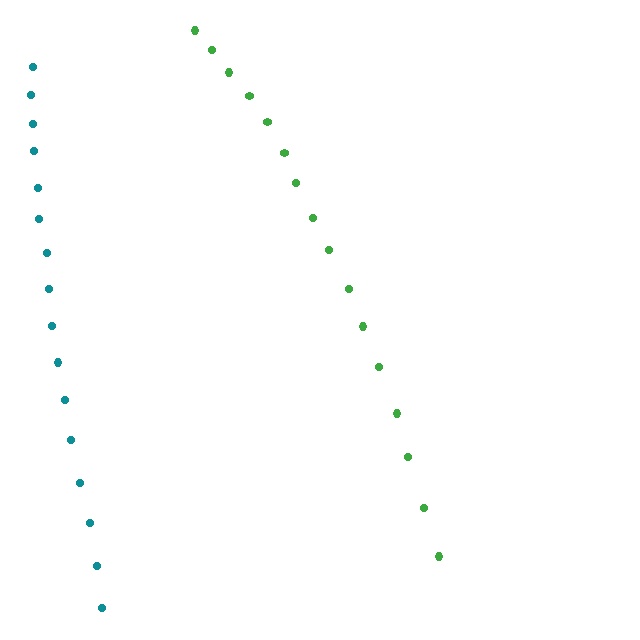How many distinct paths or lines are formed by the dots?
There are 2 distinct paths.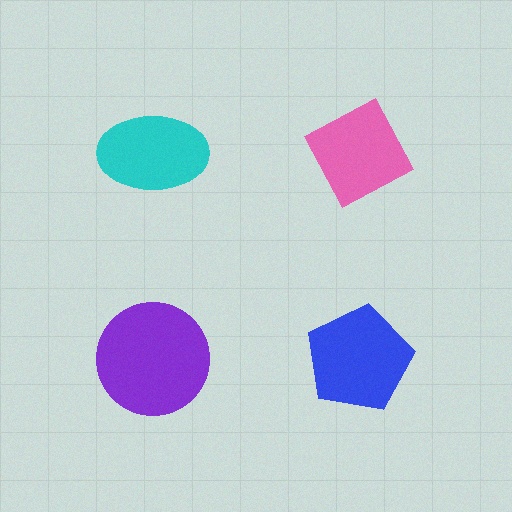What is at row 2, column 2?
A blue pentagon.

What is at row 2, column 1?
A purple circle.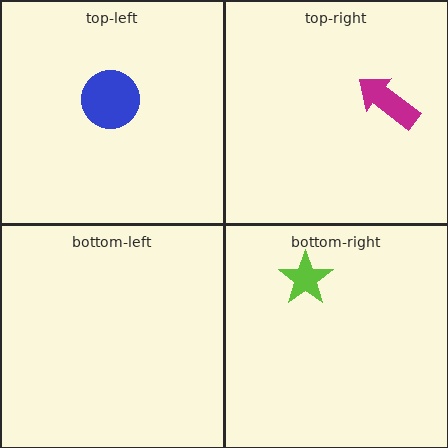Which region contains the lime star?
The bottom-right region.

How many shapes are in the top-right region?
1.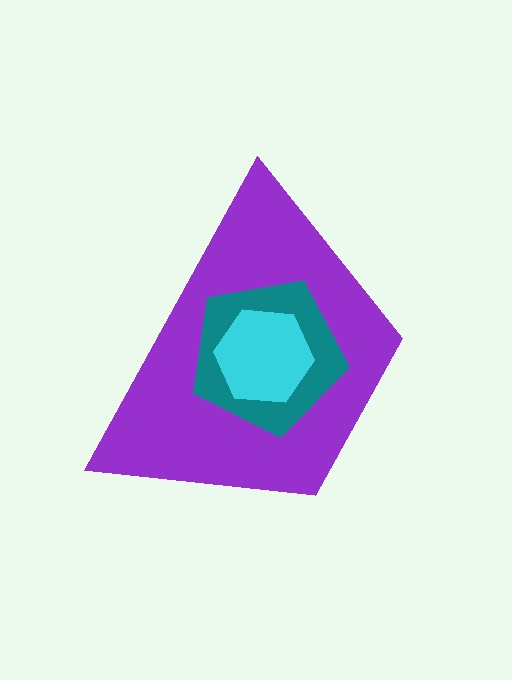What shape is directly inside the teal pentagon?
The cyan hexagon.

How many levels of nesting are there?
3.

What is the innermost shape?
The cyan hexagon.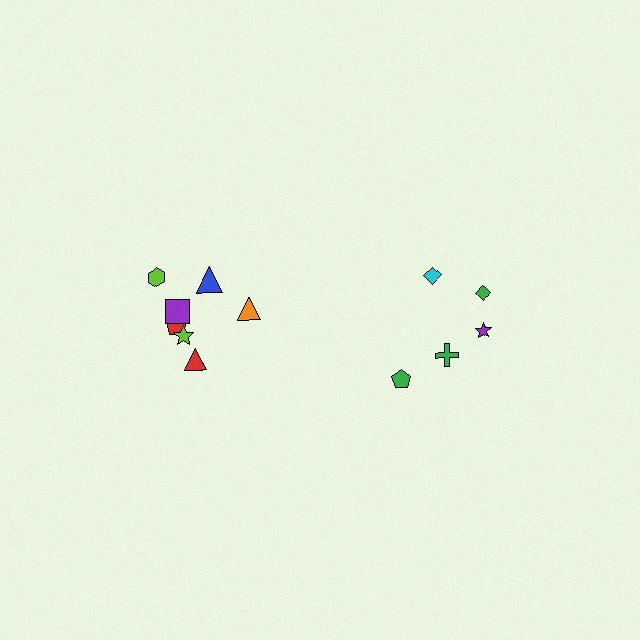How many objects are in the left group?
There are 7 objects.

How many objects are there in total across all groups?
There are 12 objects.